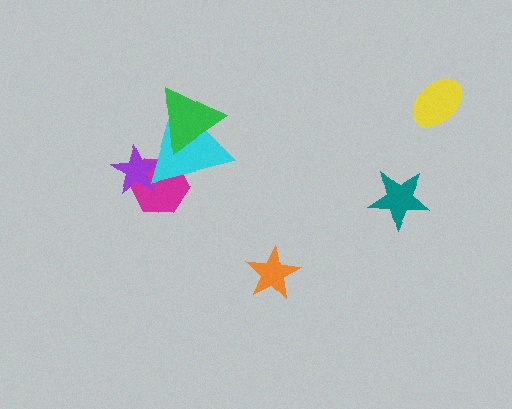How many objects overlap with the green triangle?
1 object overlaps with the green triangle.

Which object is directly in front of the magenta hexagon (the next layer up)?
The purple star is directly in front of the magenta hexagon.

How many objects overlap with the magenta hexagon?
2 objects overlap with the magenta hexagon.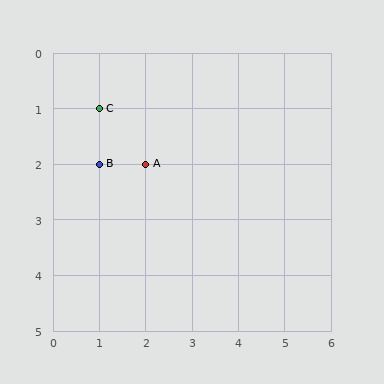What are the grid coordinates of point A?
Point A is at grid coordinates (2, 2).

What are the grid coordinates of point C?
Point C is at grid coordinates (1, 1).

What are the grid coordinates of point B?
Point B is at grid coordinates (1, 2).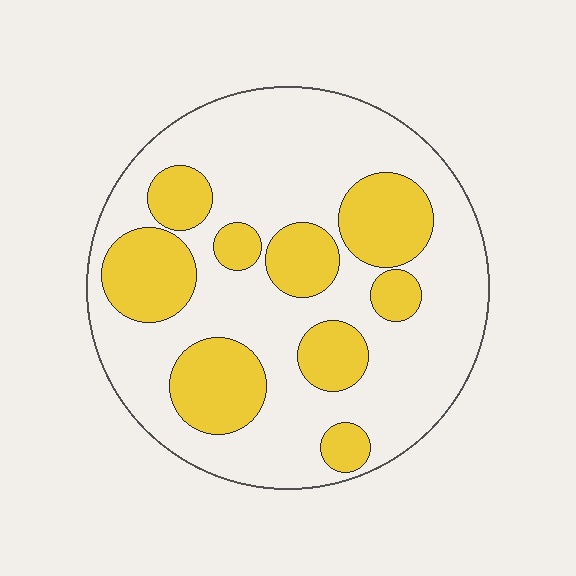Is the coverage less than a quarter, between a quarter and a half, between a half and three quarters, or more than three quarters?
Between a quarter and a half.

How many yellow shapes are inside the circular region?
9.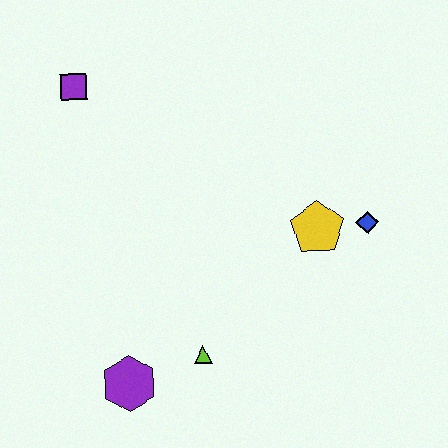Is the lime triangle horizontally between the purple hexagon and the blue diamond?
Yes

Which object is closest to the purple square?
The yellow pentagon is closest to the purple square.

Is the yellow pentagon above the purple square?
No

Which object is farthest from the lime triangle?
The purple square is farthest from the lime triangle.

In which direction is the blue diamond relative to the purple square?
The blue diamond is to the right of the purple square.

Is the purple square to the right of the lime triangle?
No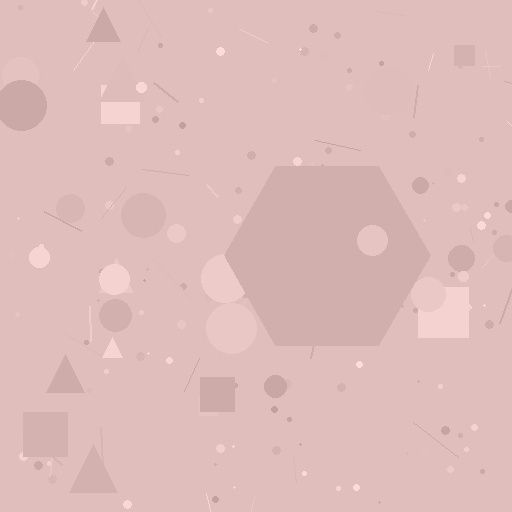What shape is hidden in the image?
A hexagon is hidden in the image.